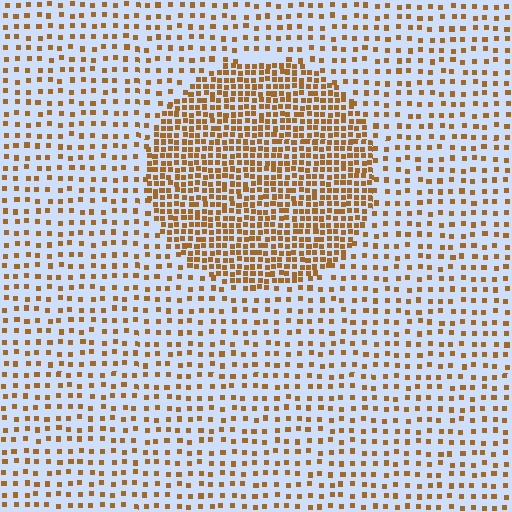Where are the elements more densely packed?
The elements are more densely packed inside the circle boundary.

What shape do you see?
I see a circle.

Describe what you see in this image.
The image contains small brown elements arranged at two different densities. A circle-shaped region is visible where the elements are more densely packed than the surrounding area.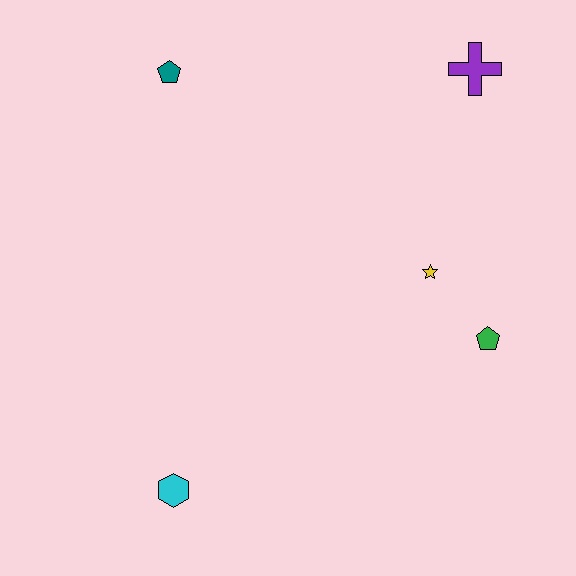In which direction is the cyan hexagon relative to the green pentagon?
The cyan hexagon is to the left of the green pentagon.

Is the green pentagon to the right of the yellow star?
Yes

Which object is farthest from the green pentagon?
The teal pentagon is farthest from the green pentagon.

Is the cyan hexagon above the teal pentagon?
No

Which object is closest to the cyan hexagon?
The yellow star is closest to the cyan hexagon.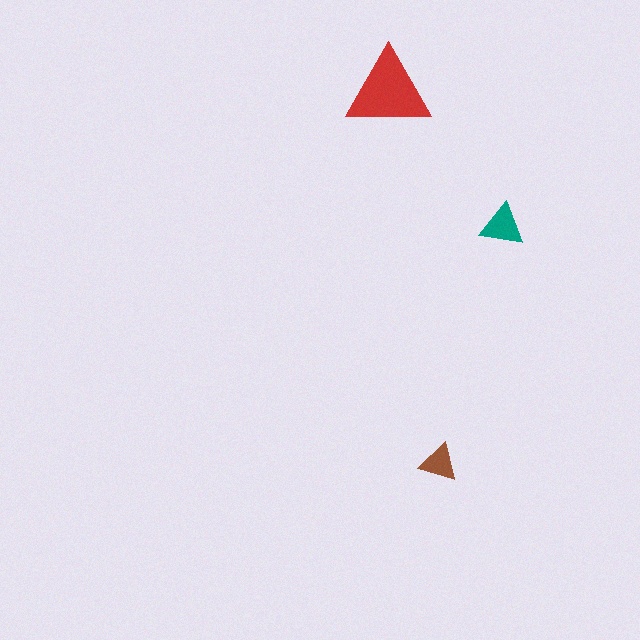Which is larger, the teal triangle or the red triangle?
The red one.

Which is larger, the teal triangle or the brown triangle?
The teal one.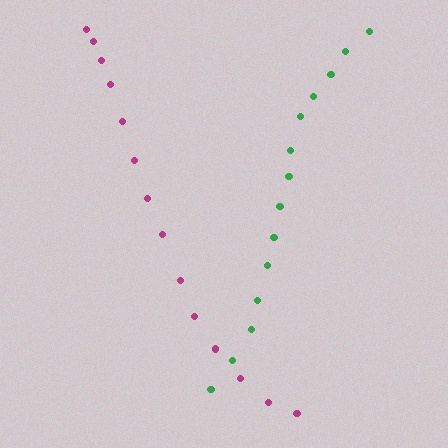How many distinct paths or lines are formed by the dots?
There are 2 distinct paths.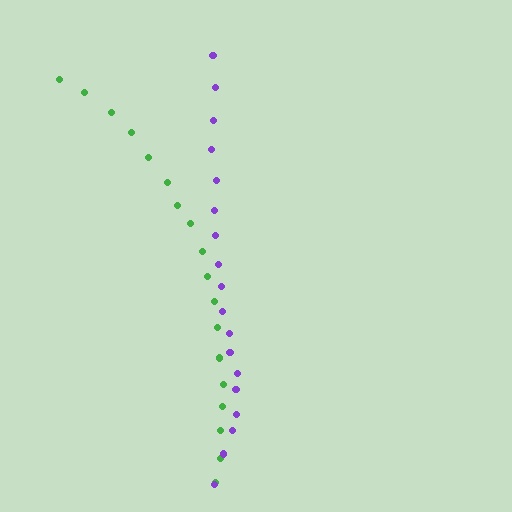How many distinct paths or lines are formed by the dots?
There are 2 distinct paths.